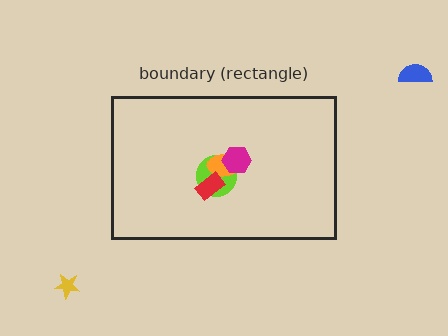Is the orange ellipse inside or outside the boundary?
Inside.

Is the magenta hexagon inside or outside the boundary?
Inside.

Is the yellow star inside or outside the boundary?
Outside.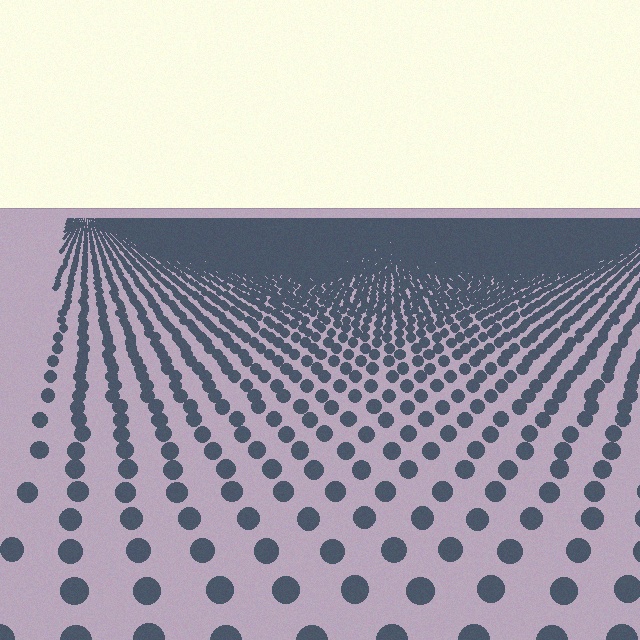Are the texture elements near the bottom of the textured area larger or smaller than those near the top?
Larger. Near the bottom, elements are closer to the viewer and appear at a bigger on-screen size.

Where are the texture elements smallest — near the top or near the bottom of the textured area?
Near the top.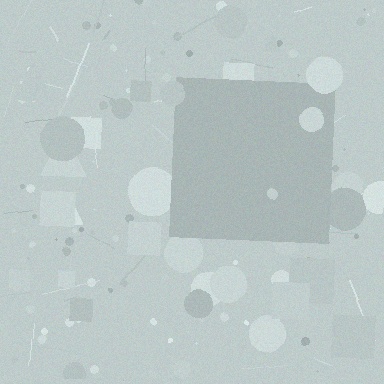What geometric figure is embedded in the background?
A square is embedded in the background.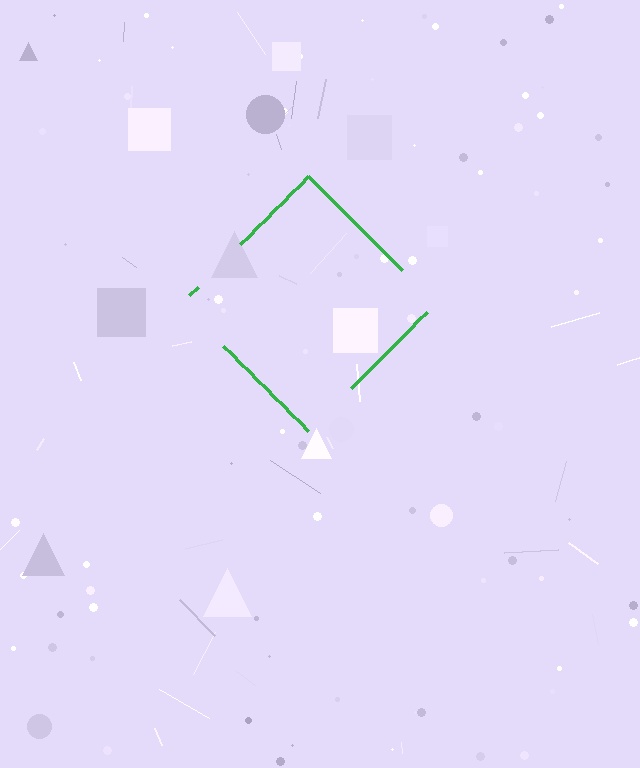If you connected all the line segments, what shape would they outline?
They would outline a diamond.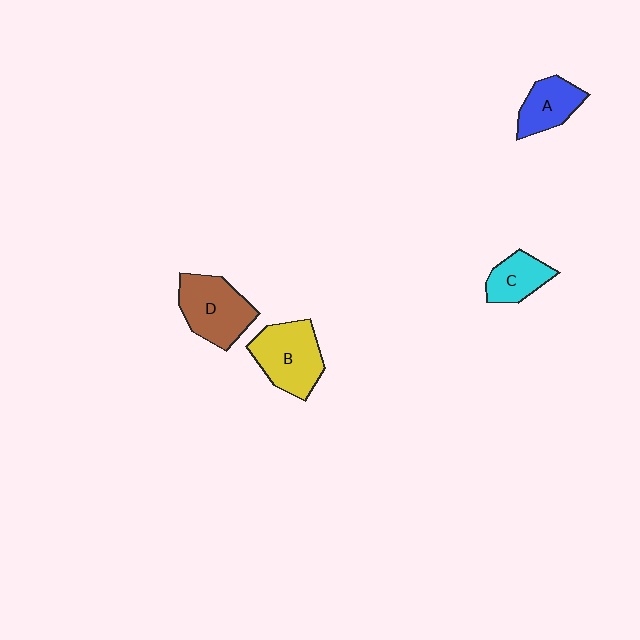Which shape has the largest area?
Shape B (yellow).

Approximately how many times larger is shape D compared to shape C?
Approximately 1.6 times.